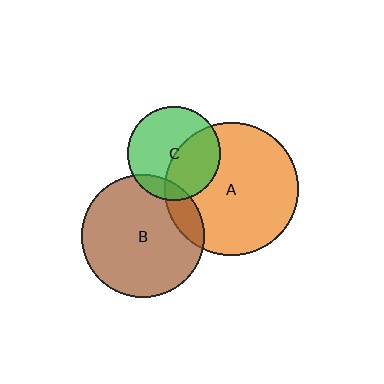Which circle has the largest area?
Circle A (orange).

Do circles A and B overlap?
Yes.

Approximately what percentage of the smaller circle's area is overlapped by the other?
Approximately 15%.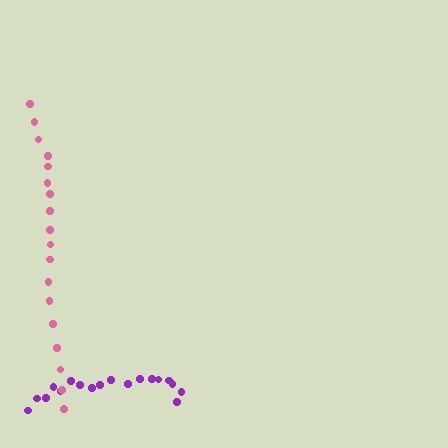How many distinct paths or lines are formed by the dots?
There are 2 distinct paths.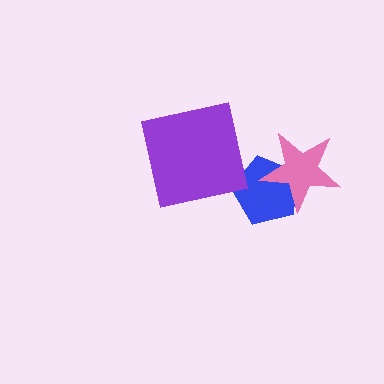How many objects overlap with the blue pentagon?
1 object overlaps with the blue pentagon.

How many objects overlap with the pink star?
1 object overlaps with the pink star.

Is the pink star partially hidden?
No, no other shape covers it.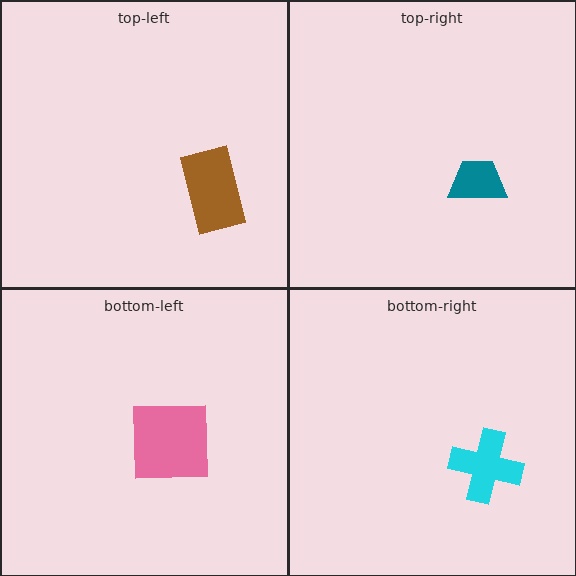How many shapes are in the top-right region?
1.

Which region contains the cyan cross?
The bottom-right region.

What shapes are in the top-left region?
The brown rectangle.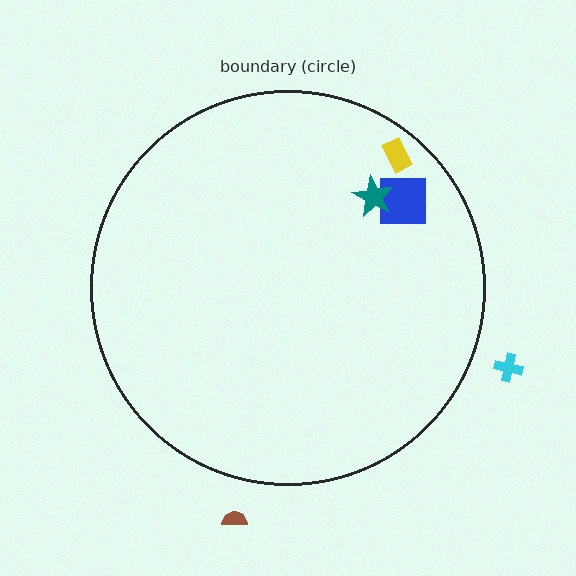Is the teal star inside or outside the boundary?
Inside.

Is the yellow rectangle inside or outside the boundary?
Inside.